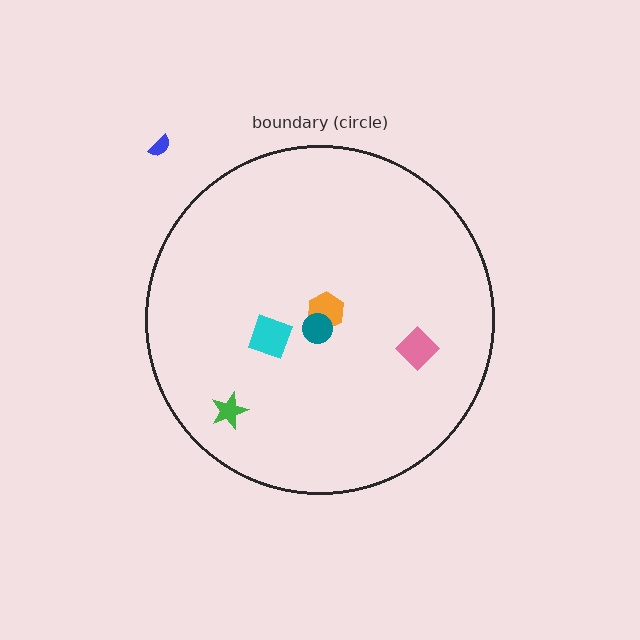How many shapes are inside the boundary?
5 inside, 1 outside.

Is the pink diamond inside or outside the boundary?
Inside.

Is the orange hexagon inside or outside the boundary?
Inside.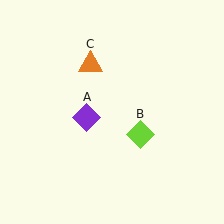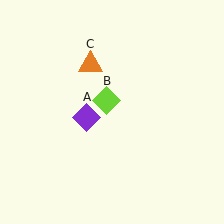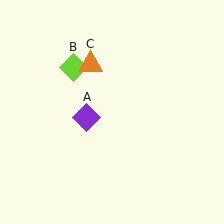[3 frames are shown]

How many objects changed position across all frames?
1 object changed position: lime diamond (object B).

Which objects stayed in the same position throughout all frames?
Purple diamond (object A) and orange triangle (object C) remained stationary.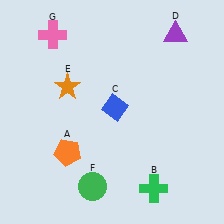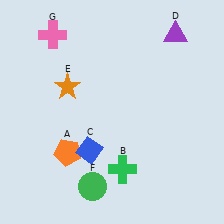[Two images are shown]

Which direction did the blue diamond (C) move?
The blue diamond (C) moved down.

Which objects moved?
The objects that moved are: the green cross (B), the blue diamond (C).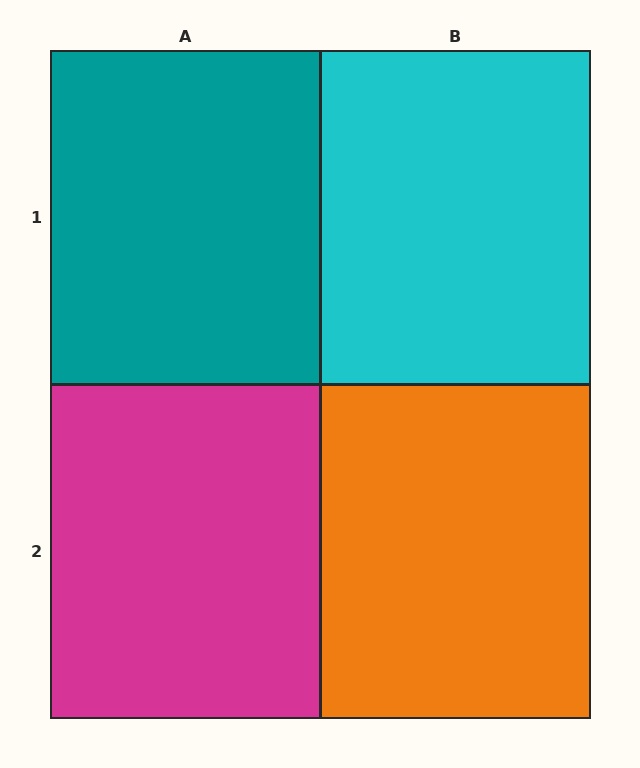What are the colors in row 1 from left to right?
Teal, cyan.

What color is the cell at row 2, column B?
Orange.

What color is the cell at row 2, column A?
Magenta.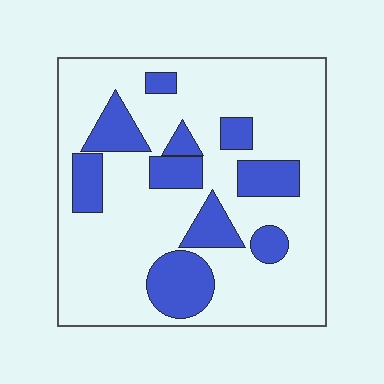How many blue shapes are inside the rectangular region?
10.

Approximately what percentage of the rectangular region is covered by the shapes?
Approximately 25%.